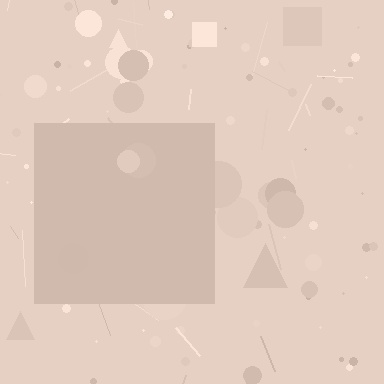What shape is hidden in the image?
A square is hidden in the image.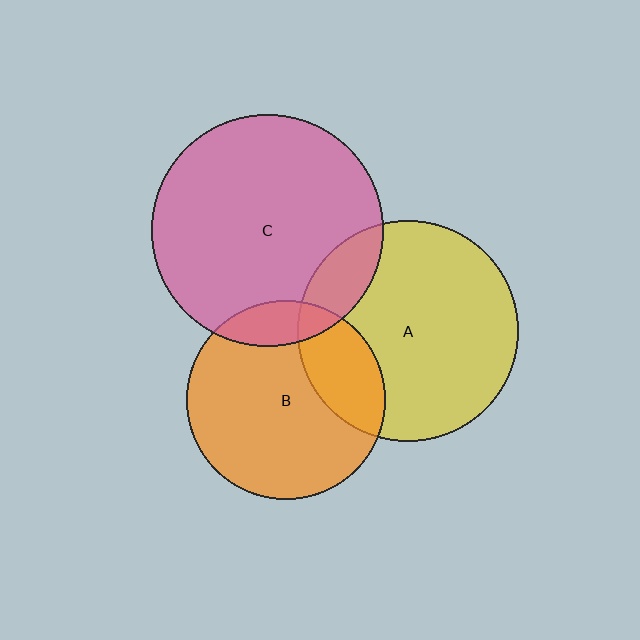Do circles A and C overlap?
Yes.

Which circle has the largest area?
Circle C (pink).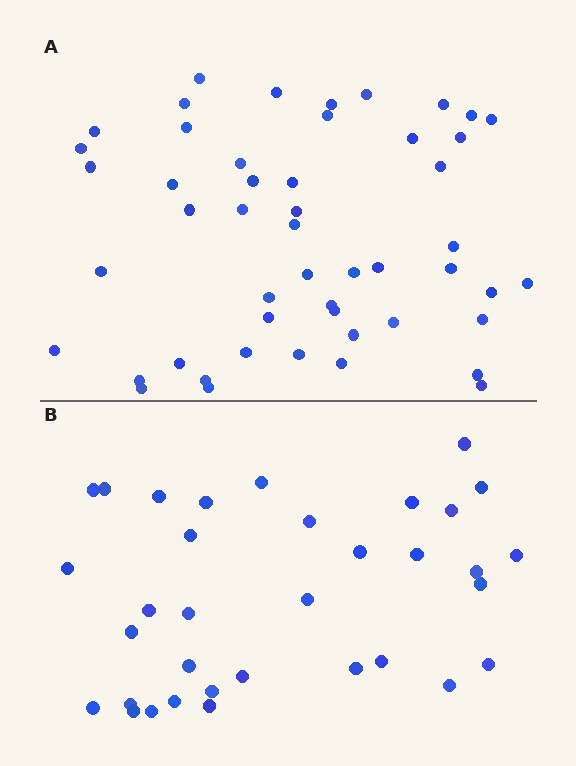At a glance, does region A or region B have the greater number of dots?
Region A (the top region) has more dots.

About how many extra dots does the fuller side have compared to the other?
Region A has approximately 15 more dots than region B.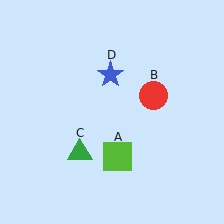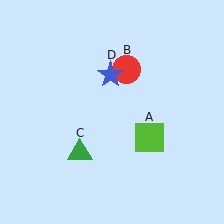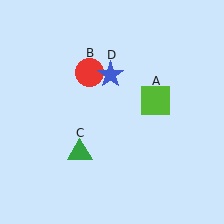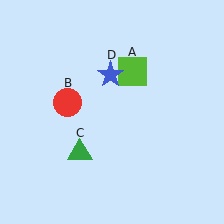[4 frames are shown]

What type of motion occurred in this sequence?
The lime square (object A), red circle (object B) rotated counterclockwise around the center of the scene.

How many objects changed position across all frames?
2 objects changed position: lime square (object A), red circle (object B).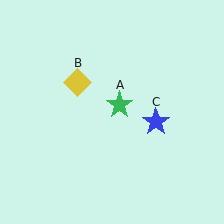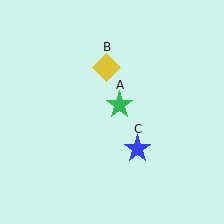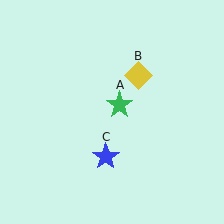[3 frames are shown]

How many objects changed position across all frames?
2 objects changed position: yellow diamond (object B), blue star (object C).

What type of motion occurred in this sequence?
The yellow diamond (object B), blue star (object C) rotated clockwise around the center of the scene.